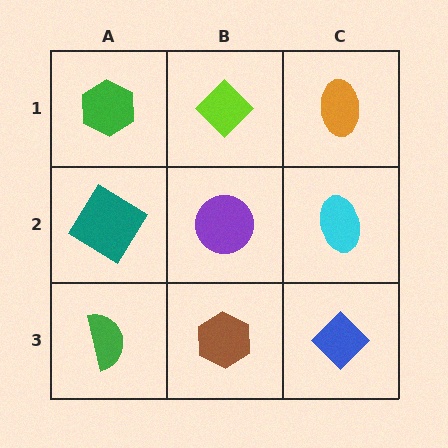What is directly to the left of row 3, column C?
A brown hexagon.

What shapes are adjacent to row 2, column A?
A green hexagon (row 1, column A), a green semicircle (row 3, column A), a purple circle (row 2, column B).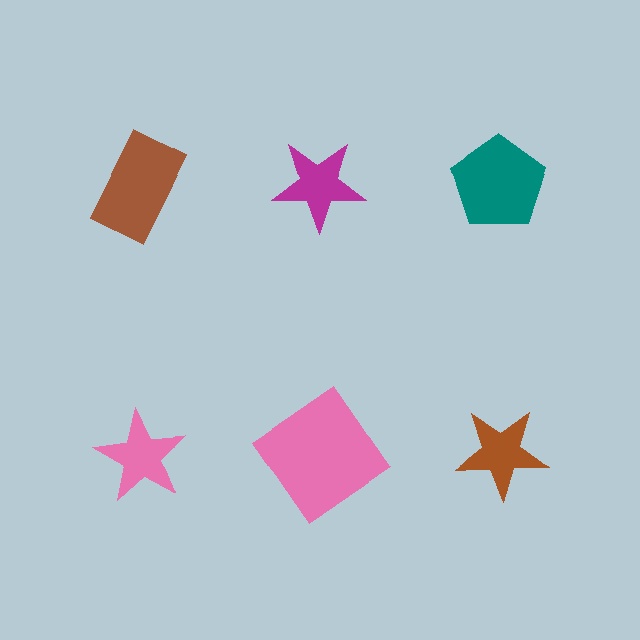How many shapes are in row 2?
3 shapes.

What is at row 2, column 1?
A pink star.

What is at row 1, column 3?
A teal pentagon.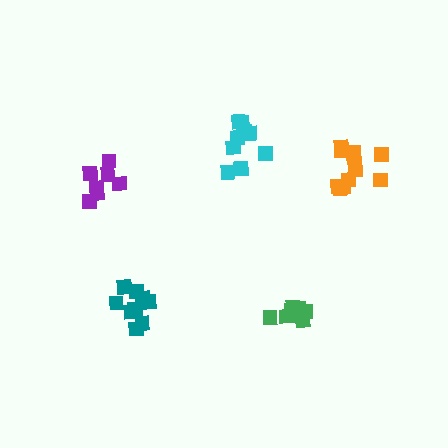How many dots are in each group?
Group 1: 8 dots, Group 2: 10 dots, Group 3: 7 dots, Group 4: 9 dots, Group 5: 11 dots (45 total).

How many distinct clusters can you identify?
There are 5 distinct clusters.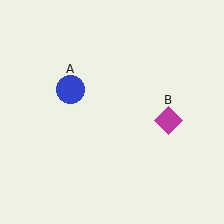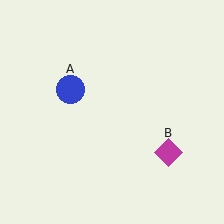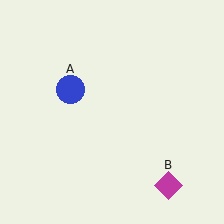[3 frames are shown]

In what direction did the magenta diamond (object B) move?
The magenta diamond (object B) moved down.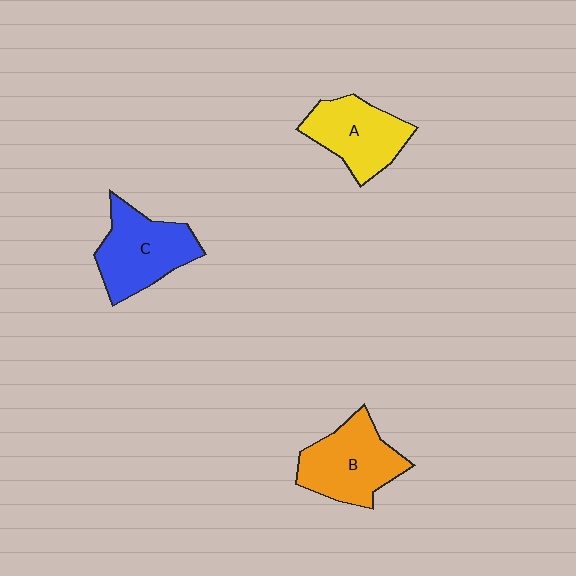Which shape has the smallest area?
Shape A (yellow).